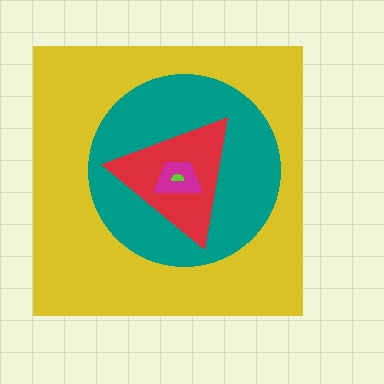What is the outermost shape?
The yellow square.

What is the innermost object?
The lime semicircle.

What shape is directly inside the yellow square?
The teal circle.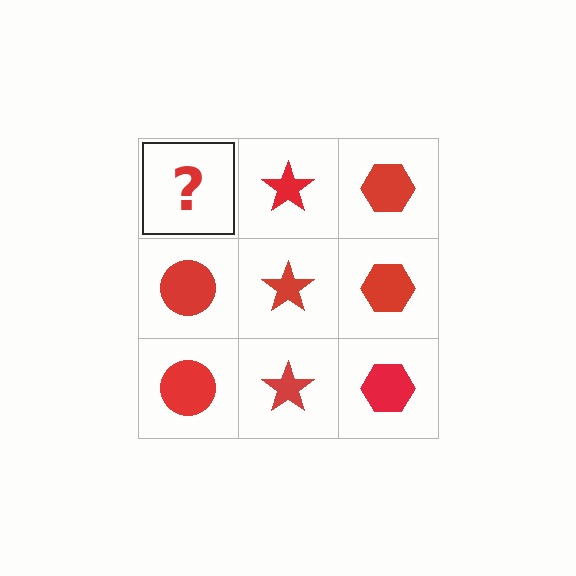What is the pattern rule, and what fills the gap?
The rule is that each column has a consistent shape. The gap should be filled with a red circle.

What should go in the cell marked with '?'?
The missing cell should contain a red circle.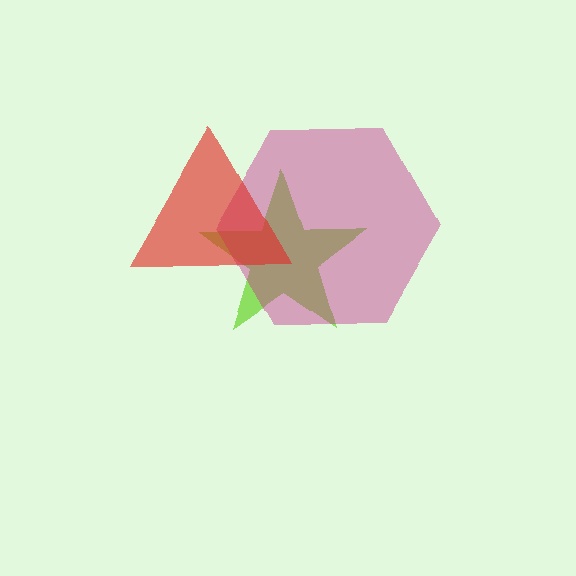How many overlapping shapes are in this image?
There are 3 overlapping shapes in the image.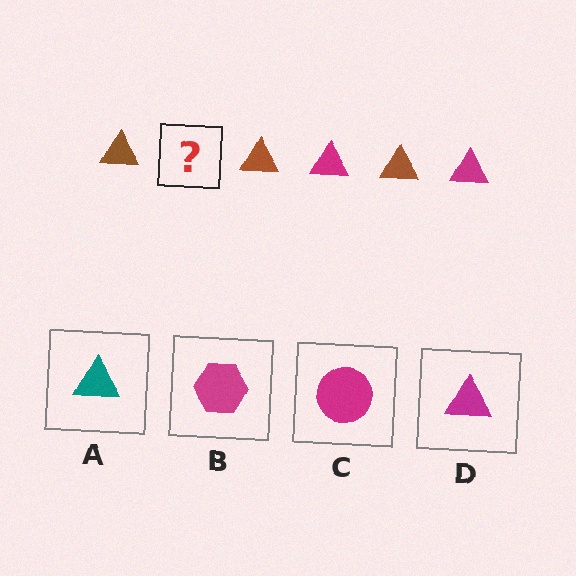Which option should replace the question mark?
Option D.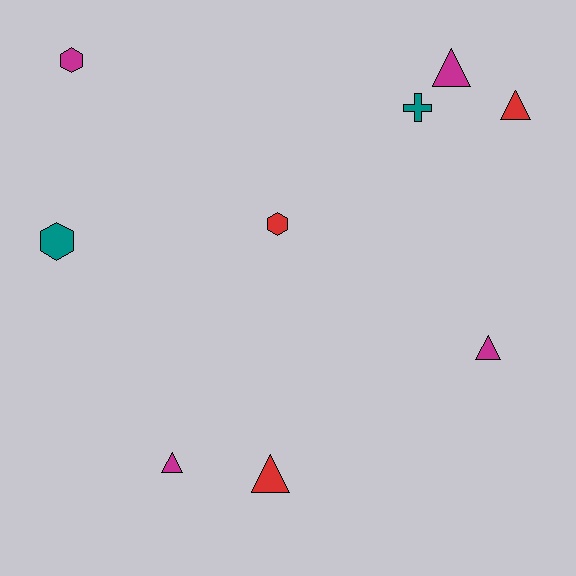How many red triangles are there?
There are 2 red triangles.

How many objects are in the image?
There are 9 objects.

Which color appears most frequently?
Magenta, with 4 objects.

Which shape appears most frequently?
Triangle, with 5 objects.